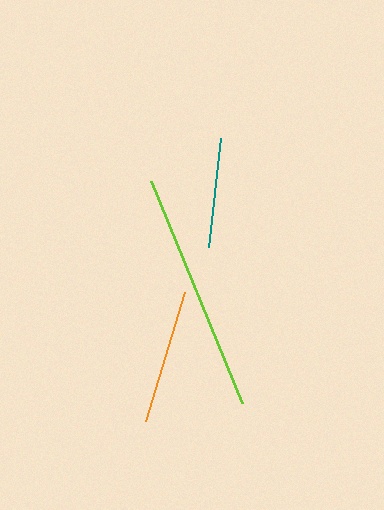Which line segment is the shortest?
The teal line is the shortest at approximately 110 pixels.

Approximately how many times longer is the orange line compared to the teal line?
The orange line is approximately 1.2 times the length of the teal line.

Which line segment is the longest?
The lime line is the longest at approximately 240 pixels.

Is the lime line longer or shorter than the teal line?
The lime line is longer than the teal line.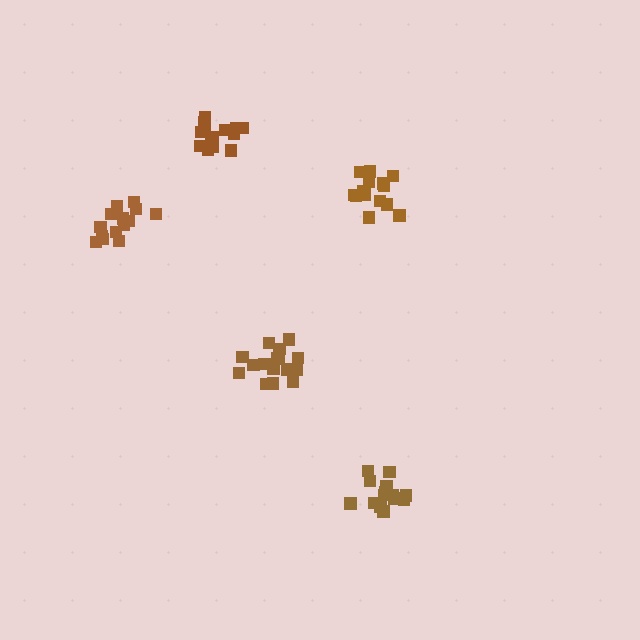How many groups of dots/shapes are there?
There are 5 groups.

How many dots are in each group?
Group 1: 16 dots, Group 2: 14 dots, Group 3: 15 dots, Group 4: 16 dots, Group 5: 14 dots (75 total).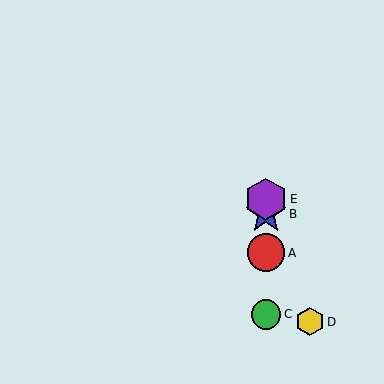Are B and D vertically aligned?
No, B is at x≈266 and D is at x≈310.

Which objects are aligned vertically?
Objects A, B, C, E are aligned vertically.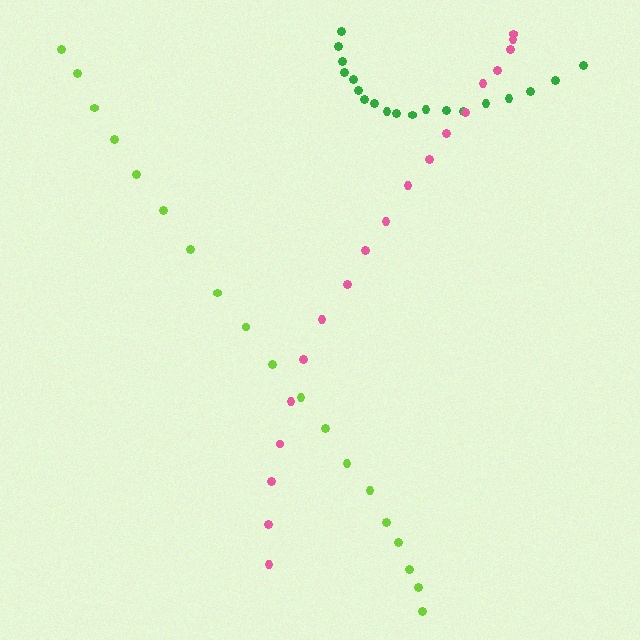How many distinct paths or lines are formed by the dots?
There are 3 distinct paths.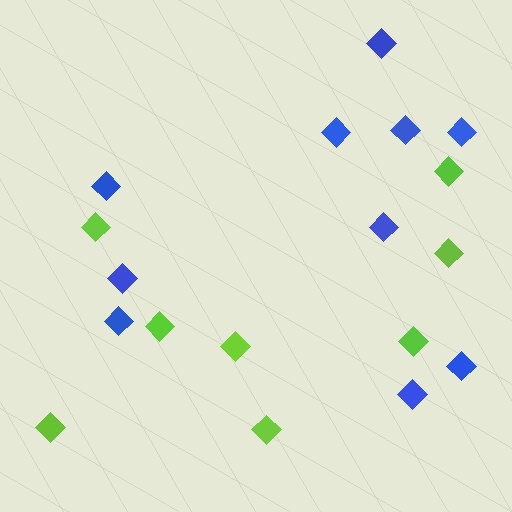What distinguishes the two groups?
There are 2 groups: one group of blue diamonds (10) and one group of lime diamonds (8).